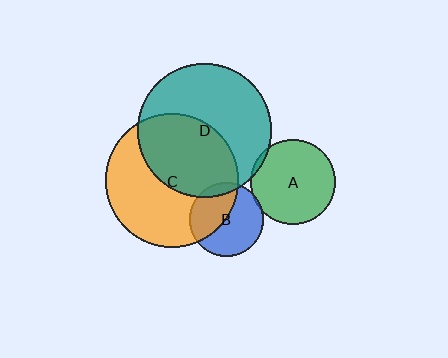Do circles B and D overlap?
Yes.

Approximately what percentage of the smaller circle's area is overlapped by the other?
Approximately 10%.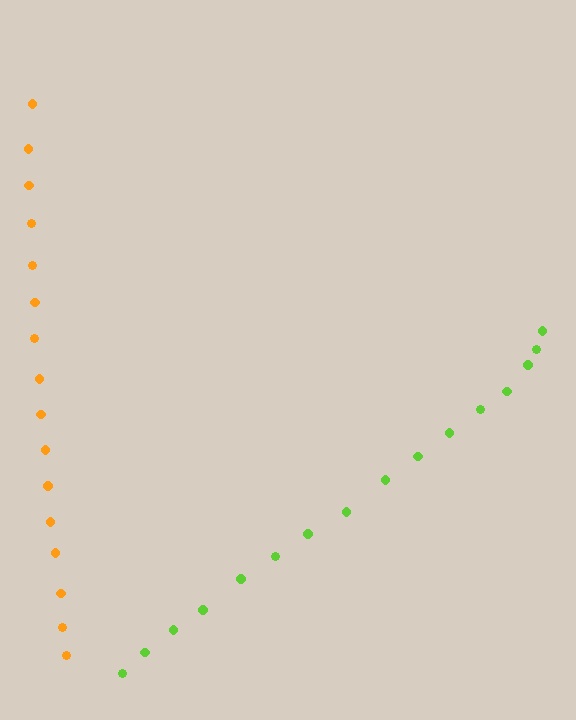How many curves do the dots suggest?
There are 2 distinct paths.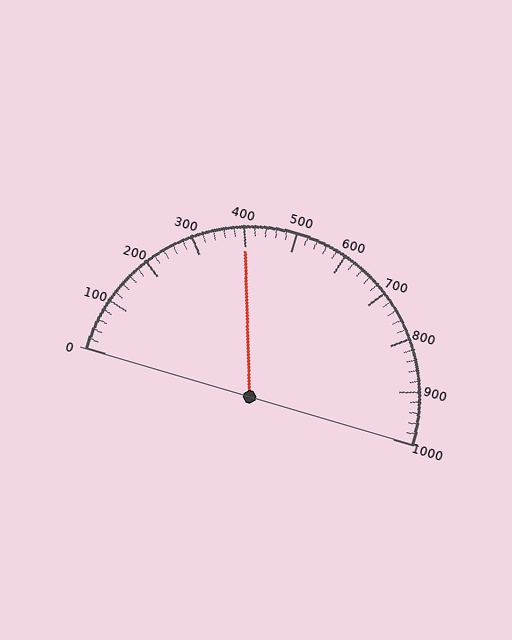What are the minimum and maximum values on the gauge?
The gauge ranges from 0 to 1000.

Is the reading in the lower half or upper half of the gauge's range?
The reading is in the lower half of the range (0 to 1000).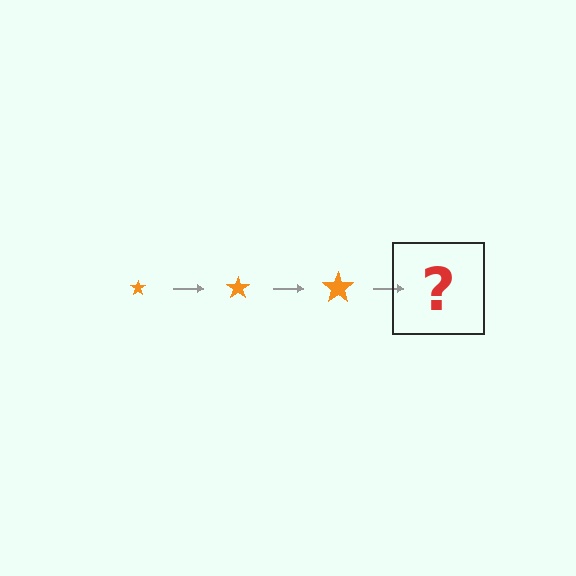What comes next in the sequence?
The next element should be an orange star, larger than the previous one.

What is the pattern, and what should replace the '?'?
The pattern is that the star gets progressively larger each step. The '?' should be an orange star, larger than the previous one.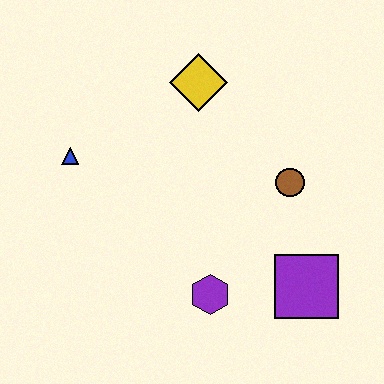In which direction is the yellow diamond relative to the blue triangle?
The yellow diamond is to the right of the blue triangle.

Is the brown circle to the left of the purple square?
Yes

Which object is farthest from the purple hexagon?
The yellow diamond is farthest from the purple hexagon.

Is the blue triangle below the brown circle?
No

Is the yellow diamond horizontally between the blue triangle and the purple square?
Yes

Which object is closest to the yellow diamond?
The brown circle is closest to the yellow diamond.